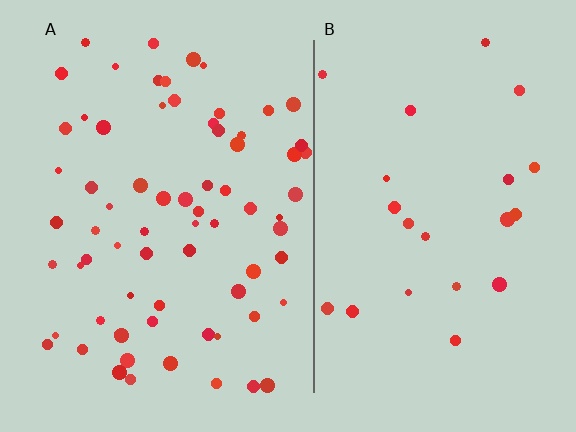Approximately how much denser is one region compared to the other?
Approximately 3.2× — region A over region B.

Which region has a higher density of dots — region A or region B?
A (the left).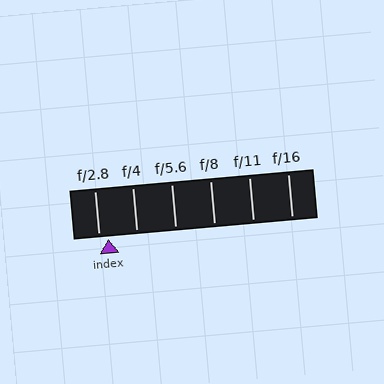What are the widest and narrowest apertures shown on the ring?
The widest aperture shown is f/2.8 and the narrowest is f/16.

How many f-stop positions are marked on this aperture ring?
There are 6 f-stop positions marked.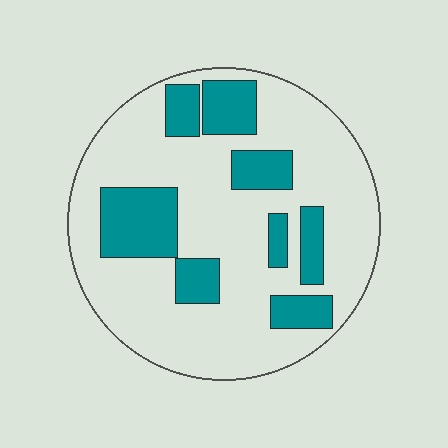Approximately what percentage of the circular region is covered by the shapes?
Approximately 25%.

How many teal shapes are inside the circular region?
8.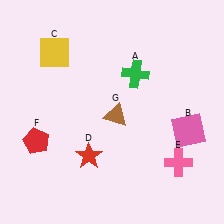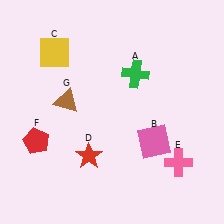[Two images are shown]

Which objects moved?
The objects that moved are: the pink square (B), the brown triangle (G).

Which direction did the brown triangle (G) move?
The brown triangle (G) moved left.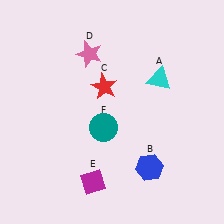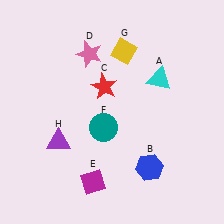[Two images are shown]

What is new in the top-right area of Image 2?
A yellow diamond (G) was added in the top-right area of Image 2.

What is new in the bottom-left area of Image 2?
A purple triangle (H) was added in the bottom-left area of Image 2.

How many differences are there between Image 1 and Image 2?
There are 2 differences between the two images.